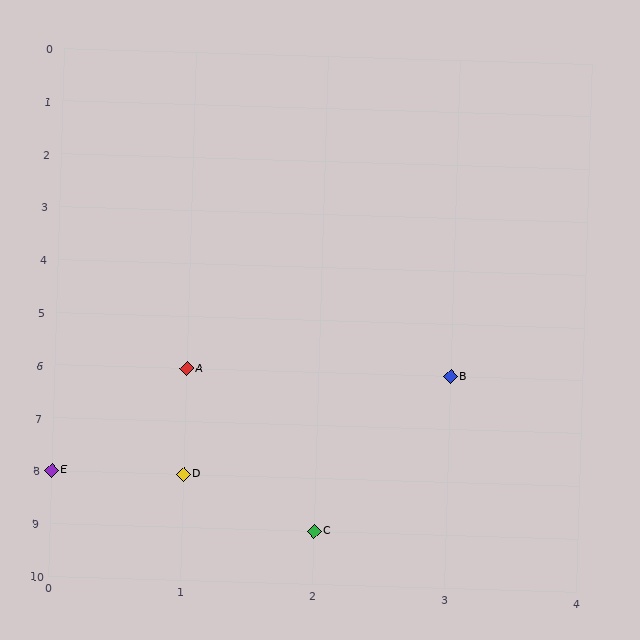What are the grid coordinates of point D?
Point D is at grid coordinates (1, 8).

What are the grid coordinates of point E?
Point E is at grid coordinates (0, 8).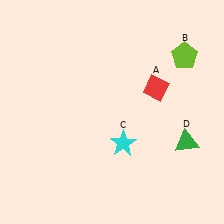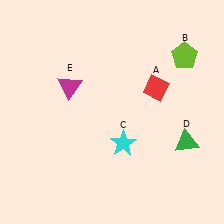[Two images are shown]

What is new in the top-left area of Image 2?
A magenta triangle (E) was added in the top-left area of Image 2.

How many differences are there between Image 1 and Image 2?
There is 1 difference between the two images.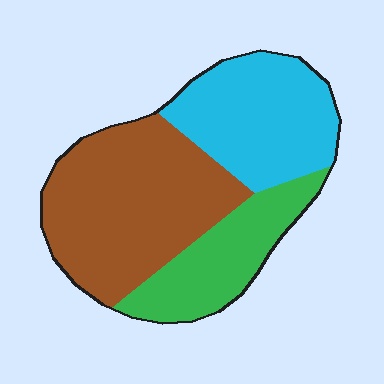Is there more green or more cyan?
Cyan.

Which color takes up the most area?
Brown, at roughly 45%.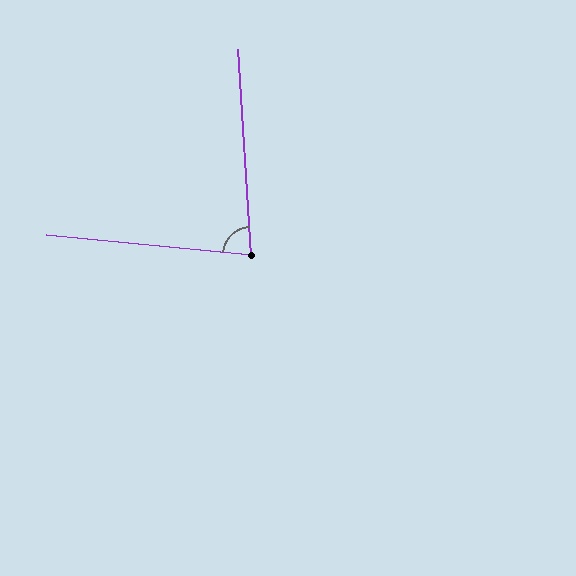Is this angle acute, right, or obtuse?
It is acute.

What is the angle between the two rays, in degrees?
Approximately 81 degrees.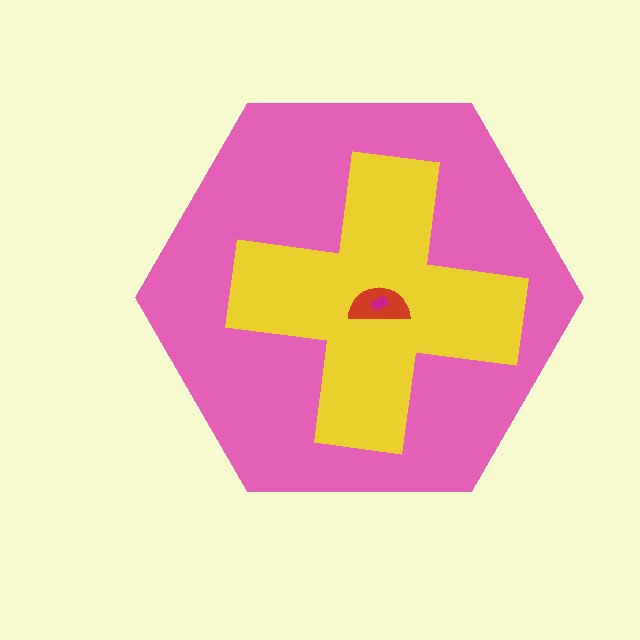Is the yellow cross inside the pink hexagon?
Yes.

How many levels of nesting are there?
4.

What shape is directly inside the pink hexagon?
The yellow cross.